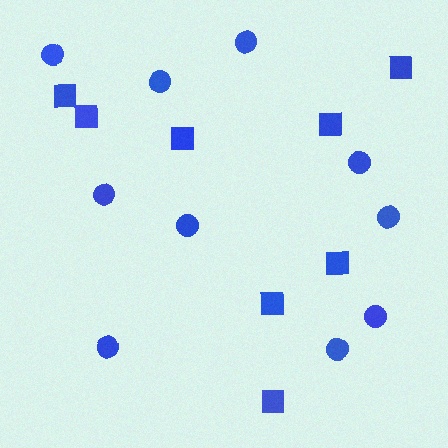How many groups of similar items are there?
There are 2 groups: one group of squares (8) and one group of circles (10).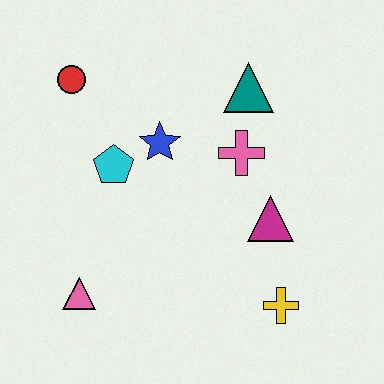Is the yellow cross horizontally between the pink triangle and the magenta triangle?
No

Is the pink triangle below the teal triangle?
Yes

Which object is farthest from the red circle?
The yellow cross is farthest from the red circle.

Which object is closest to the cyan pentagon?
The blue star is closest to the cyan pentagon.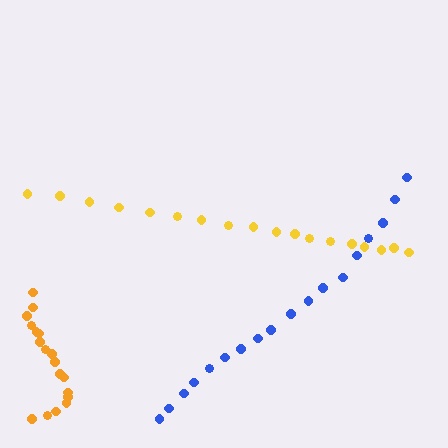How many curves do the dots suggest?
There are 3 distinct paths.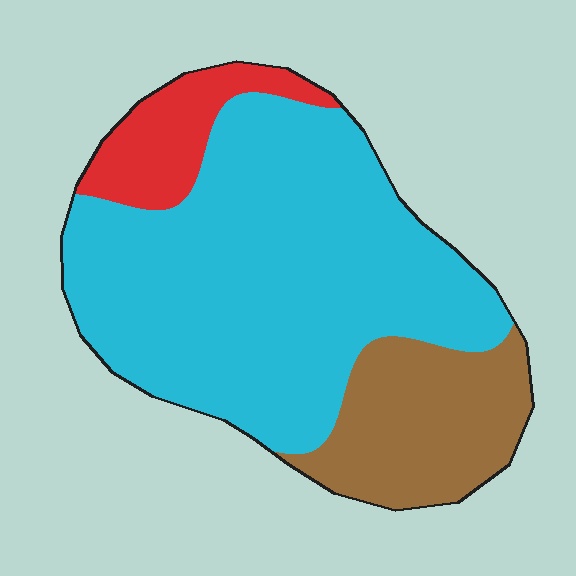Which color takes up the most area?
Cyan, at roughly 65%.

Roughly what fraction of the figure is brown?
Brown covers around 20% of the figure.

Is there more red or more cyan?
Cyan.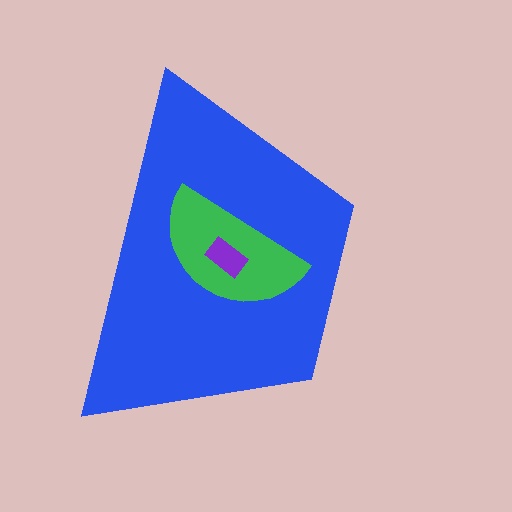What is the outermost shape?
The blue trapezoid.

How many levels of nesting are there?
3.